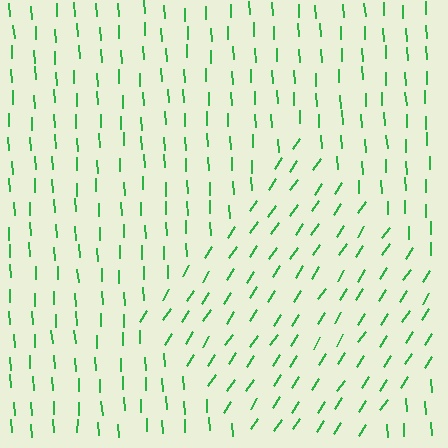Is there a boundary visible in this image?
Yes, there is a texture boundary formed by a change in line orientation.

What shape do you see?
I see a diamond.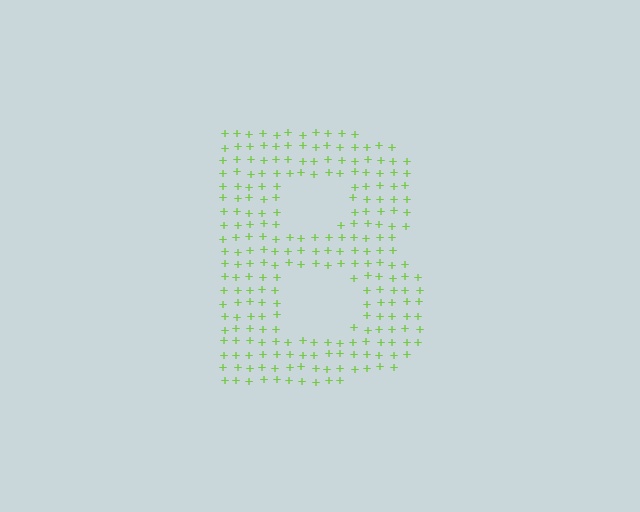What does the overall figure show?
The overall figure shows the letter B.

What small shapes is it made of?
It is made of small plus signs.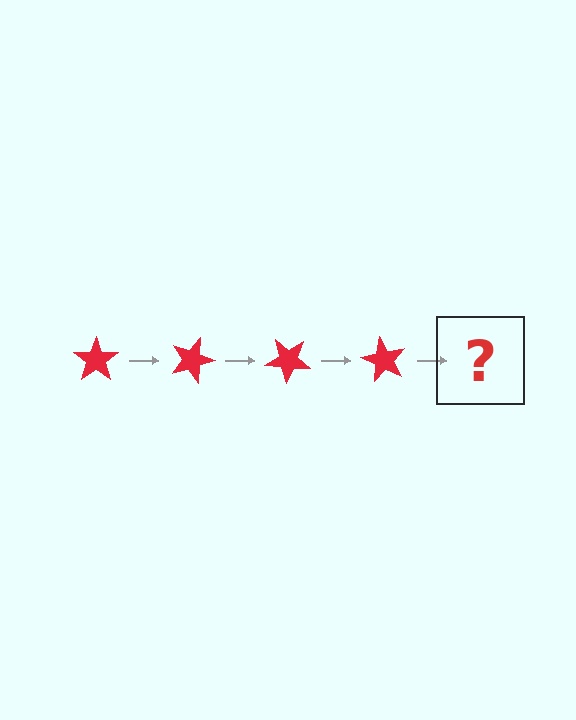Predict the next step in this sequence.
The next step is a red star rotated 80 degrees.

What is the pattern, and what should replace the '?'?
The pattern is that the star rotates 20 degrees each step. The '?' should be a red star rotated 80 degrees.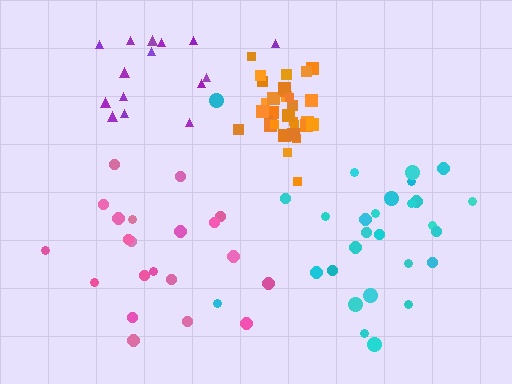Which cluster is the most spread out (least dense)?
Purple.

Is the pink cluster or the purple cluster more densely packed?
Pink.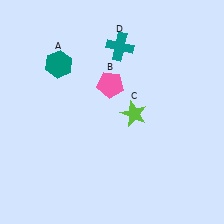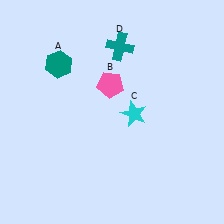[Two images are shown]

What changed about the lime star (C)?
In Image 1, C is lime. In Image 2, it changed to cyan.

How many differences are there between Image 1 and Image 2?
There is 1 difference between the two images.